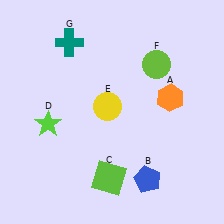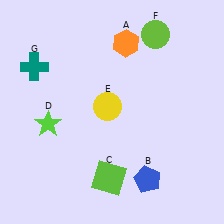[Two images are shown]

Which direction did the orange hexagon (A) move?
The orange hexagon (A) moved up.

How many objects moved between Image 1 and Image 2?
3 objects moved between the two images.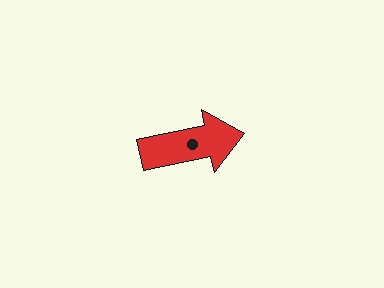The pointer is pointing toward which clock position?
Roughly 3 o'clock.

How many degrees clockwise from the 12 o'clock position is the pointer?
Approximately 78 degrees.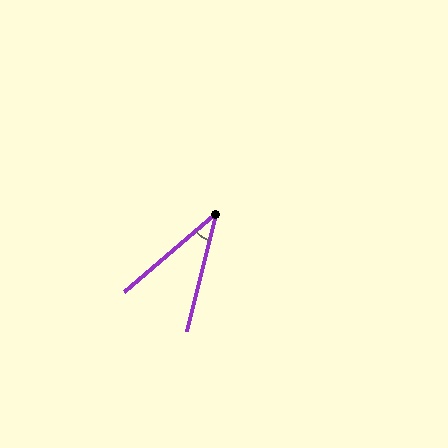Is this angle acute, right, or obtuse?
It is acute.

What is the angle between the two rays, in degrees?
Approximately 36 degrees.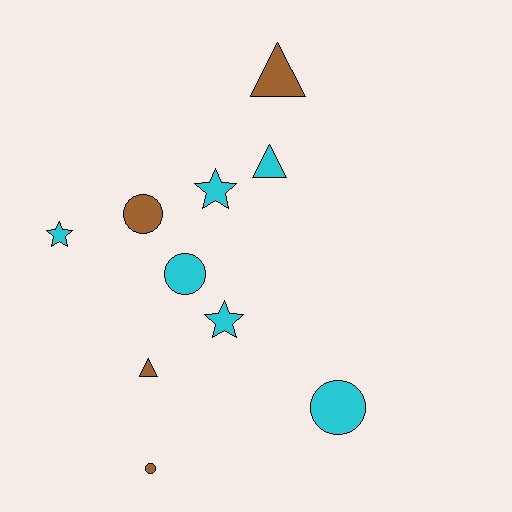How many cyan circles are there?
There are 2 cyan circles.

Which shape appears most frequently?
Circle, with 4 objects.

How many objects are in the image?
There are 10 objects.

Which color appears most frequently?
Cyan, with 6 objects.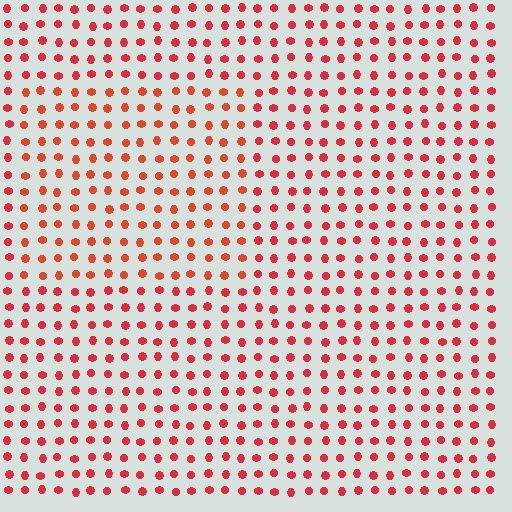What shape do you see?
I see a rectangle.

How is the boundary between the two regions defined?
The boundary is defined purely by a slight shift in hue (about 16 degrees). Spacing, size, and orientation are identical on both sides.